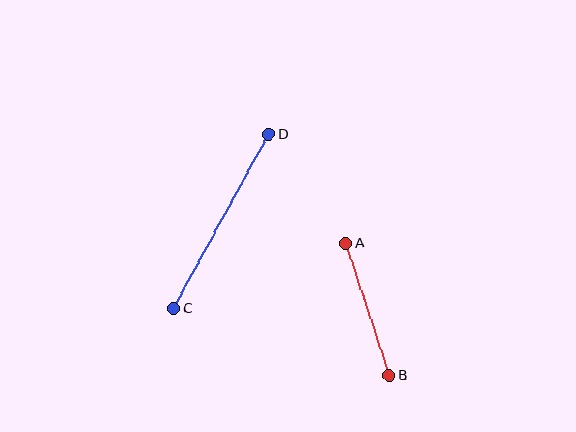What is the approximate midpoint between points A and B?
The midpoint is at approximately (367, 309) pixels.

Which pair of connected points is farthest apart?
Points C and D are farthest apart.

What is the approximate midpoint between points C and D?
The midpoint is at approximately (221, 221) pixels.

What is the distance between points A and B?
The distance is approximately 139 pixels.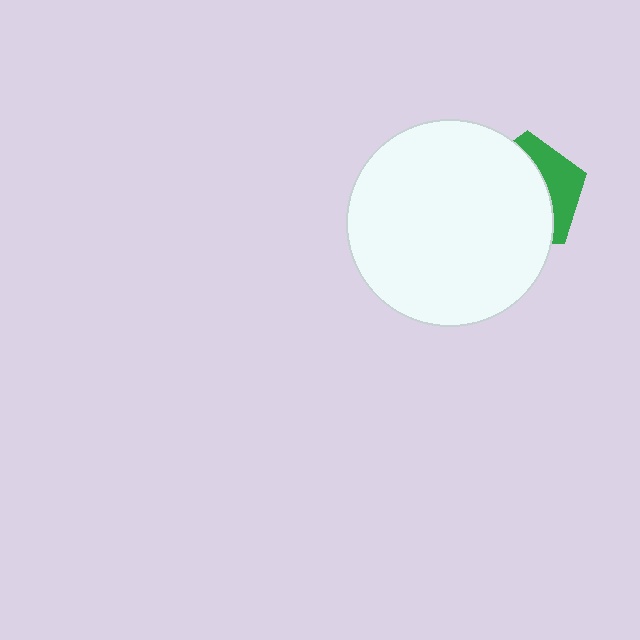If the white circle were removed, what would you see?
You would see the complete green pentagon.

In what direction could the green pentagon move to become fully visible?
The green pentagon could move right. That would shift it out from behind the white circle entirely.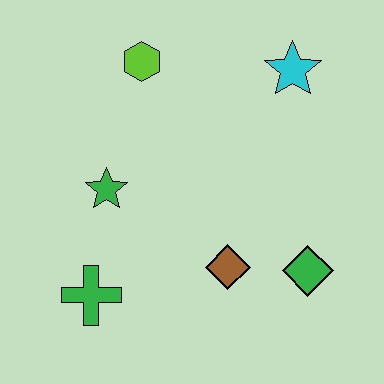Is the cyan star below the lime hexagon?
Yes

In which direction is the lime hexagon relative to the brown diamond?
The lime hexagon is above the brown diamond.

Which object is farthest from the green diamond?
The lime hexagon is farthest from the green diamond.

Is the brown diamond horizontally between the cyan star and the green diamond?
No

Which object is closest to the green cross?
The green star is closest to the green cross.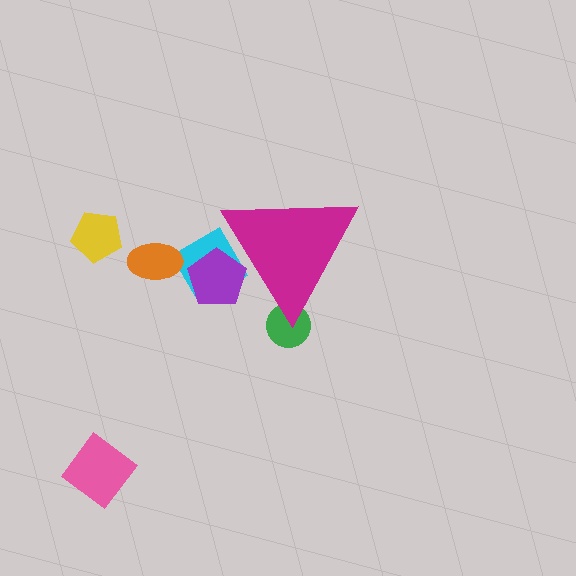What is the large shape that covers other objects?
A magenta triangle.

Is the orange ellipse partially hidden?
No, the orange ellipse is fully visible.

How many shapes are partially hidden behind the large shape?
3 shapes are partially hidden.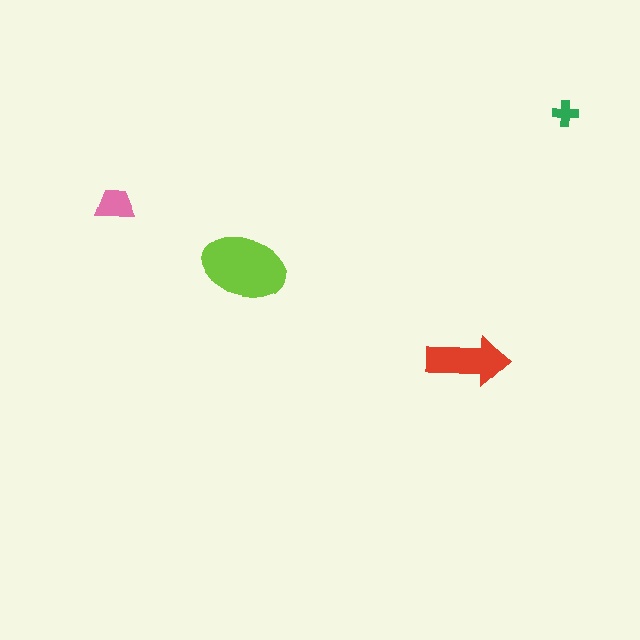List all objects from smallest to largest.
The green cross, the pink trapezoid, the red arrow, the lime ellipse.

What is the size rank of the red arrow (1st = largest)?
2nd.